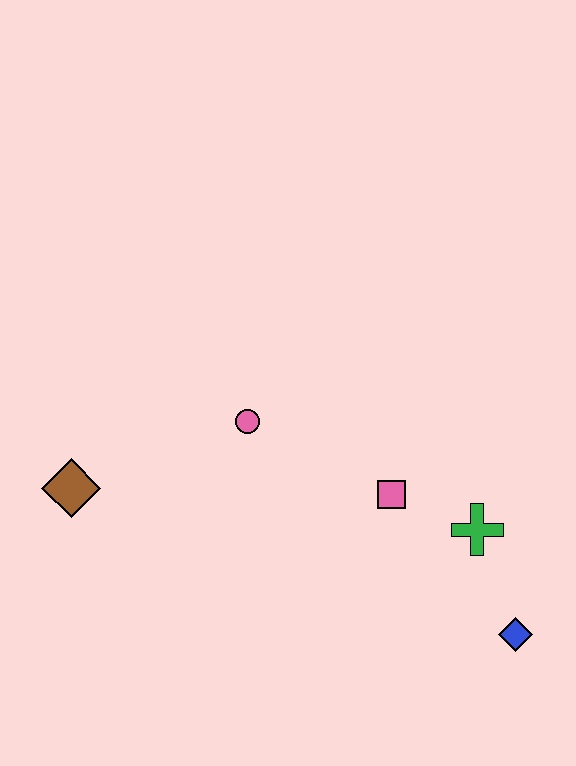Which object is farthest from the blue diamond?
The brown diamond is farthest from the blue diamond.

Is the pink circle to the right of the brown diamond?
Yes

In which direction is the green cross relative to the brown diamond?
The green cross is to the right of the brown diamond.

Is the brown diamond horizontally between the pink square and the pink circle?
No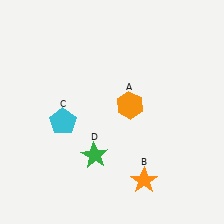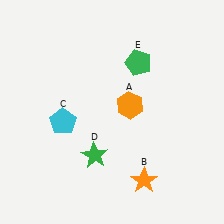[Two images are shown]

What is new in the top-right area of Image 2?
A green pentagon (E) was added in the top-right area of Image 2.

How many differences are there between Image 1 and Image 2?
There is 1 difference between the two images.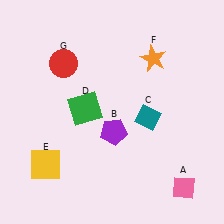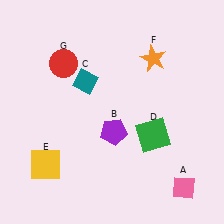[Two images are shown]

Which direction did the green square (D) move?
The green square (D) moved right.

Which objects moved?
The objects that moved are: the teal diamond (C), the green square (D).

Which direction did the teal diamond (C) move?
The teal diamond (C) moved left.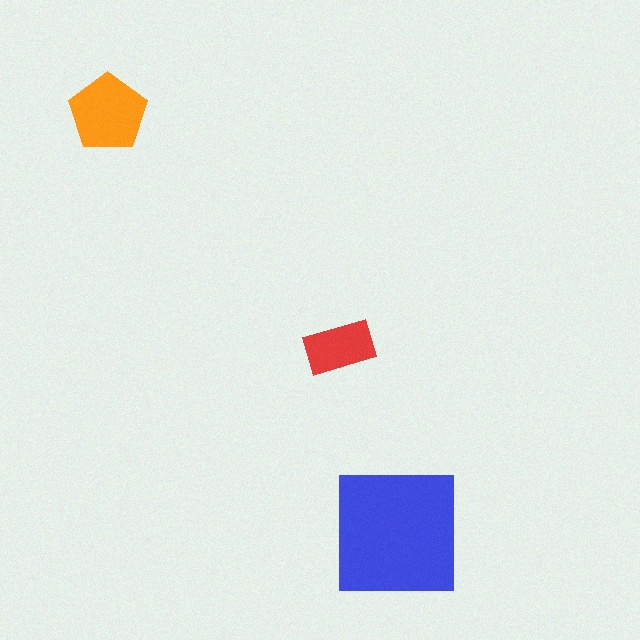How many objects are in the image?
There are 3 objects in the image.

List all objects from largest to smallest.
The blue square, the orange pentagon, the red rectangle.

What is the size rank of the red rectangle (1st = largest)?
3rd.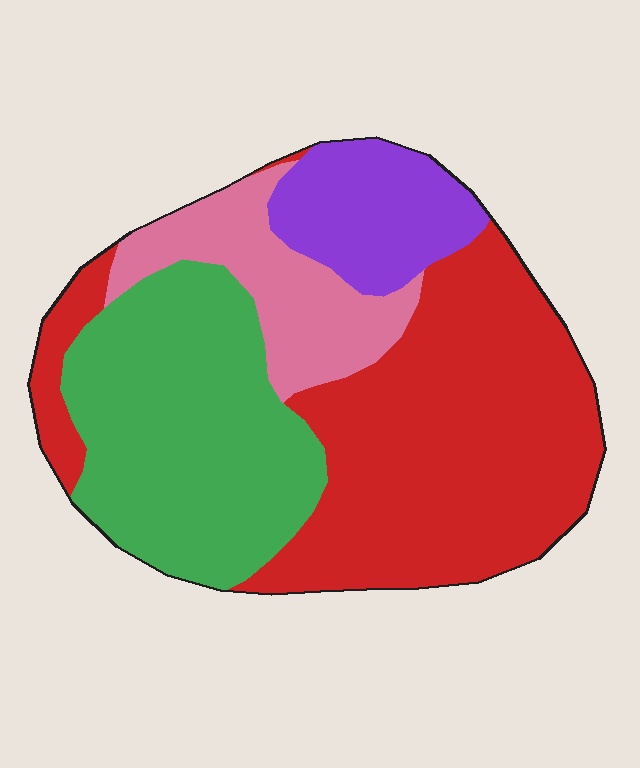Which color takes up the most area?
Red, at roughly 45%.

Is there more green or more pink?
Green.